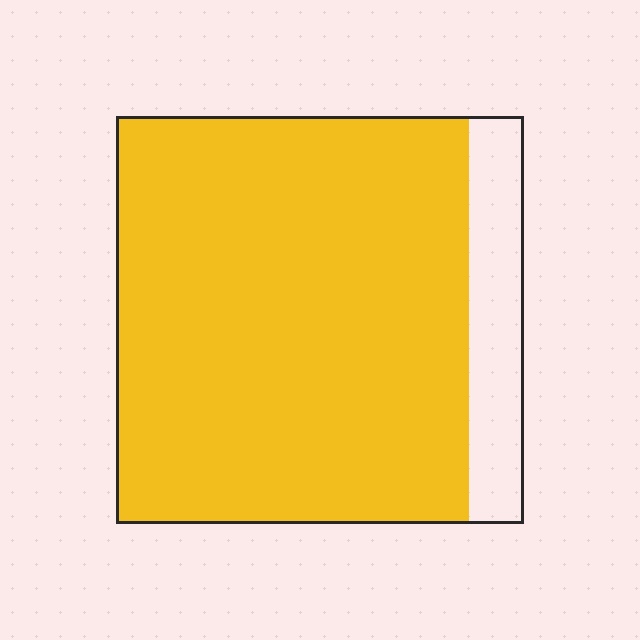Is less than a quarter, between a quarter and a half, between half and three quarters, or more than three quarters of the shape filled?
More than three quarters.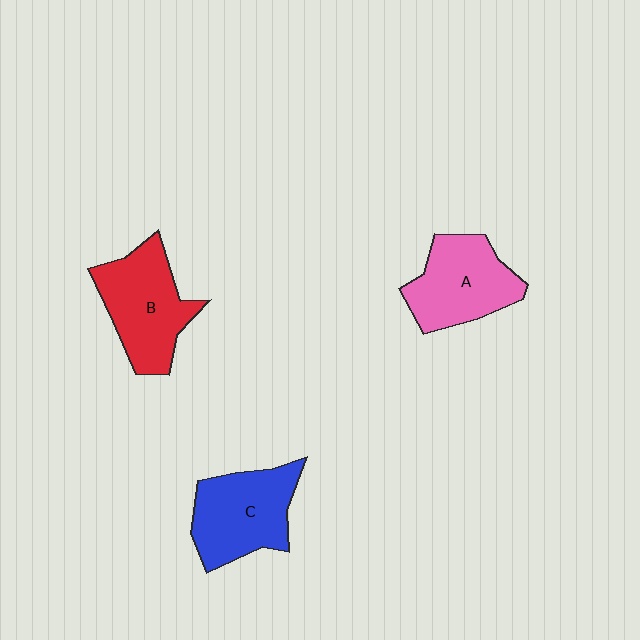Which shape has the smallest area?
Shape A (pink).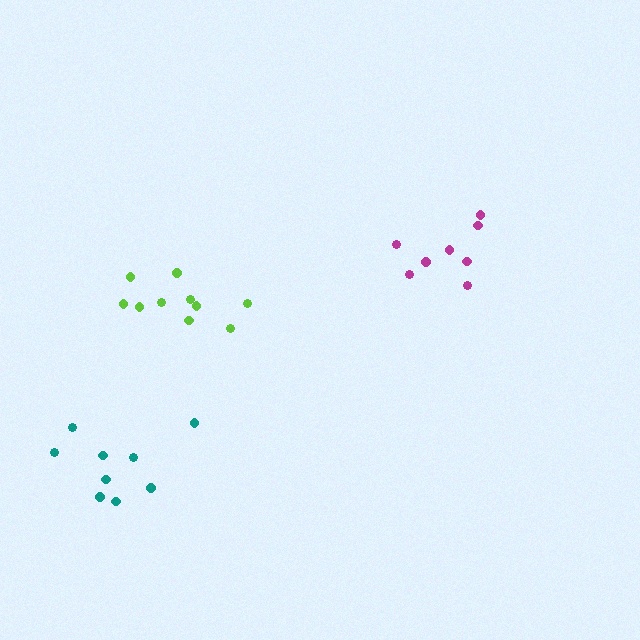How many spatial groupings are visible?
There are 3 spatial groupings.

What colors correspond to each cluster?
The clusters are colored: lime, magenta, teal.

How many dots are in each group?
Group 1: 10 dots, Group 2: 8 dots, Group 3: 9 dots (27 total).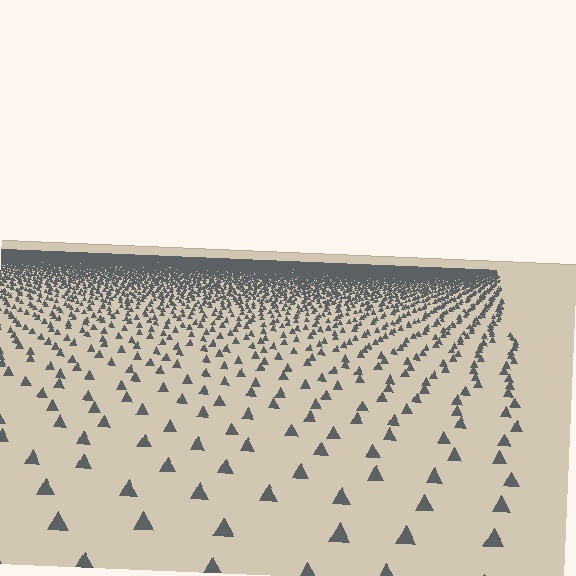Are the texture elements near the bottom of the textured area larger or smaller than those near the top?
Larger. Near the bottom, elements are closer to the viewer and appear at a bigger on-screen size.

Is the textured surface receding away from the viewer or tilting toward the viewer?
The surface is receding away from the viewer. Texture elements get smaller and denser toward the top.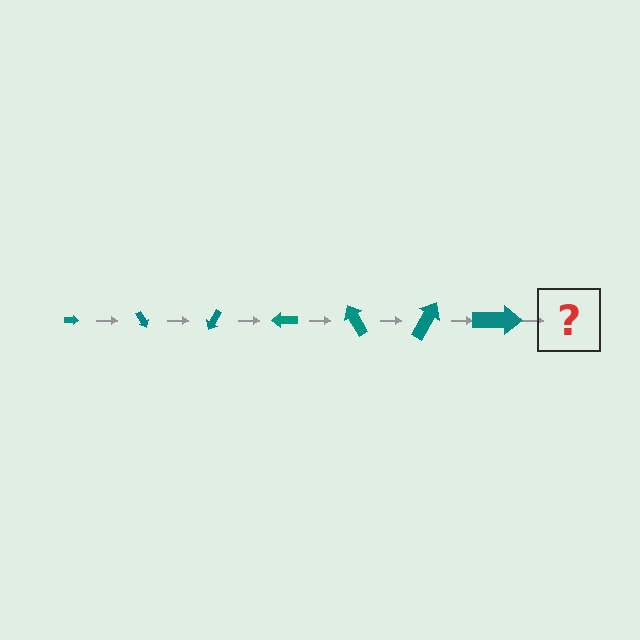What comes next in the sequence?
The next element should be an arrow, larger than the previous one and rotated 420 degrees from the start.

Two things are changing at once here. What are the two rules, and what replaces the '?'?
The two rules are that the arrow grows larger each step and it rotates 60 degrees each step. The '?' should be an arrow, larger than the previous one and rotated 420 degrees from the start.